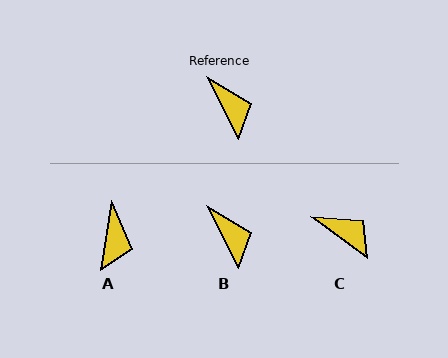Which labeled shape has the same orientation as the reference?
B.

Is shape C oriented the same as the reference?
No, it is off by about 28 degrees.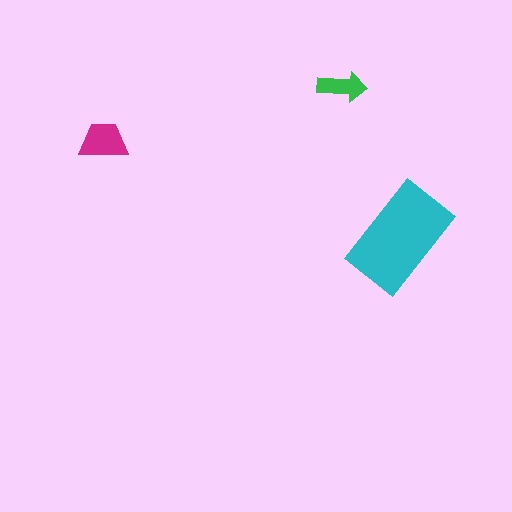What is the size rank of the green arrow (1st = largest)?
3rd.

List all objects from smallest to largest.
The green arrow, the magenta trapezoid, the cyan rectangle.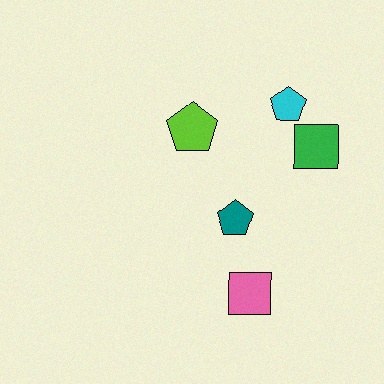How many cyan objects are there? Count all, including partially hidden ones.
There is 1 cyan object.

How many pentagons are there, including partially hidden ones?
There are 3 pentagons.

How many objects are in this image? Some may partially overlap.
There are 5 objects.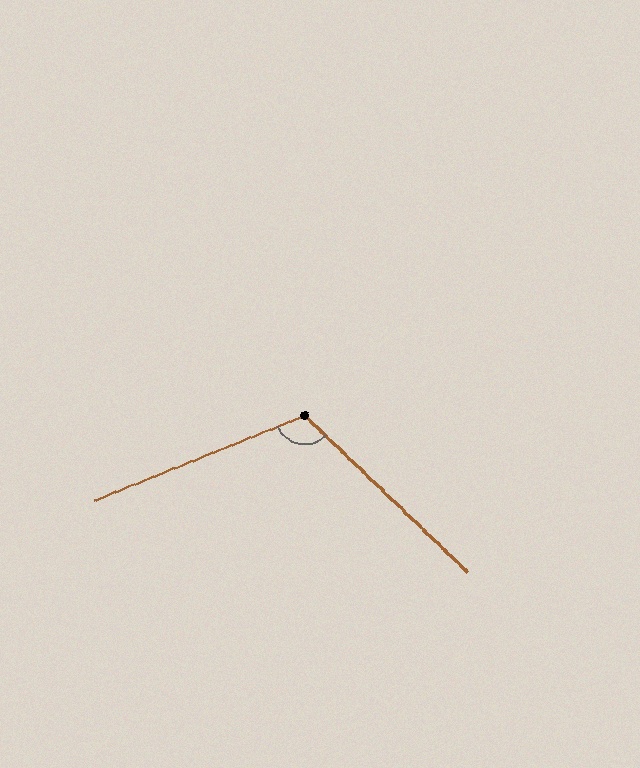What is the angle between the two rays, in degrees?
Approximately 114 degrees.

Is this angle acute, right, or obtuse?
It is obtuse.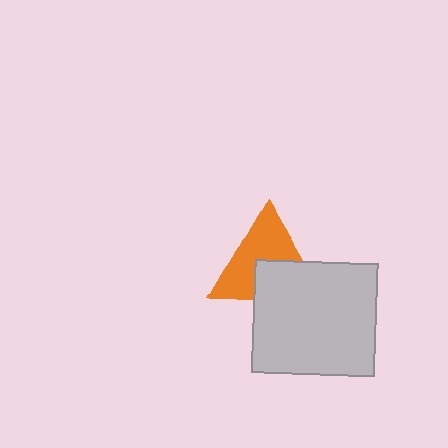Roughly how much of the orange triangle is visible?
About half of it is visible (roughly 59%).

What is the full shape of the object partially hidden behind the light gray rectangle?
The partially hidden object is an orange triangle.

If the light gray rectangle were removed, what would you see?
You would see the complete orange triangle.